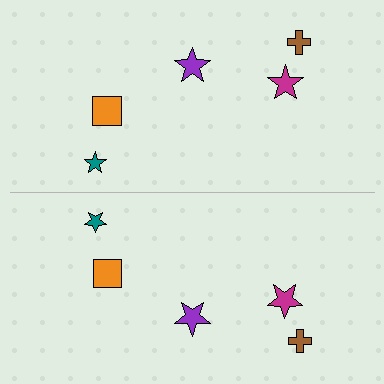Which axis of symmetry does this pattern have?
The pattern has a horizontal axis of symmetry running through the center of the image.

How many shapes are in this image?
There are 10 shapes in this image.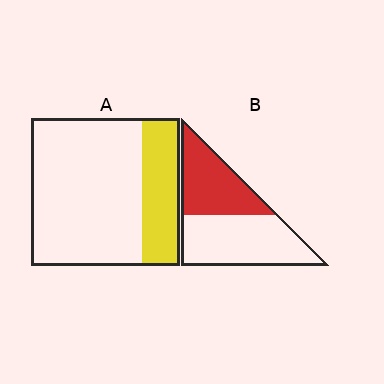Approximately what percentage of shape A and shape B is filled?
A is approximately 25% and B is approximately 45%.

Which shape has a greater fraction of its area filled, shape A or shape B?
Shape B.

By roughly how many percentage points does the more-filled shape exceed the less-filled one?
By roughly 20 percentage points (B over A).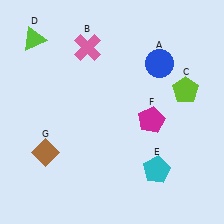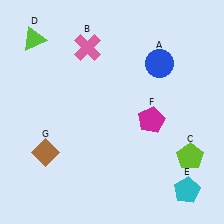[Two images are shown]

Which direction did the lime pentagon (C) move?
The lime pentagon (C) moved down.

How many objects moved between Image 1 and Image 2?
2 objects moved between the two images.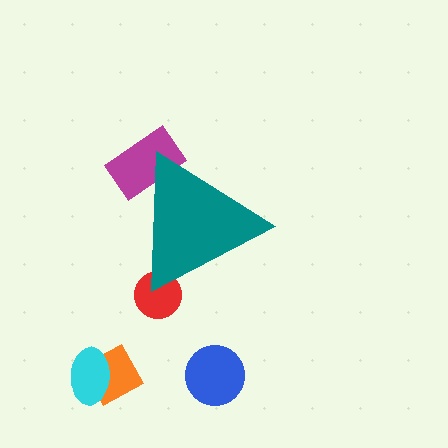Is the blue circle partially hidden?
No, the blue circle is fully visible.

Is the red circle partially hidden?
Yes, the red circle is partially hidden behind the teal triangle.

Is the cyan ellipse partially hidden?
No, the cyan ellipse is fully visible.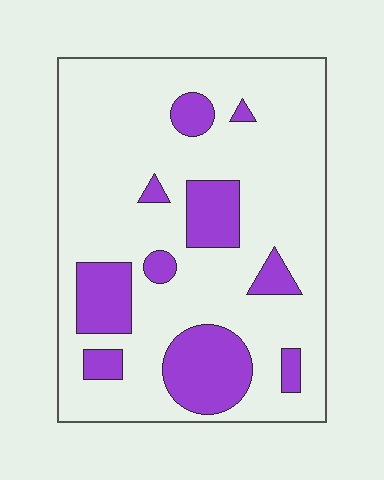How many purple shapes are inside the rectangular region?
10.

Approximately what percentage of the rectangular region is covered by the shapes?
Approximately 20%.